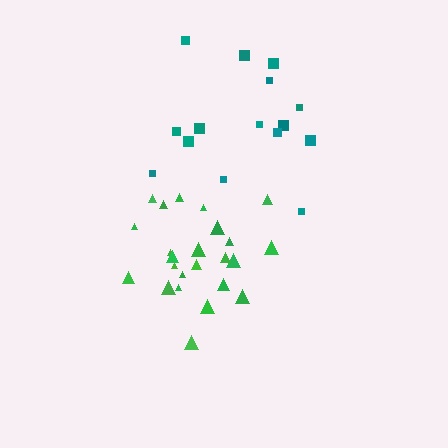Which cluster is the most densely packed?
Green.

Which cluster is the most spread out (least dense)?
Teal.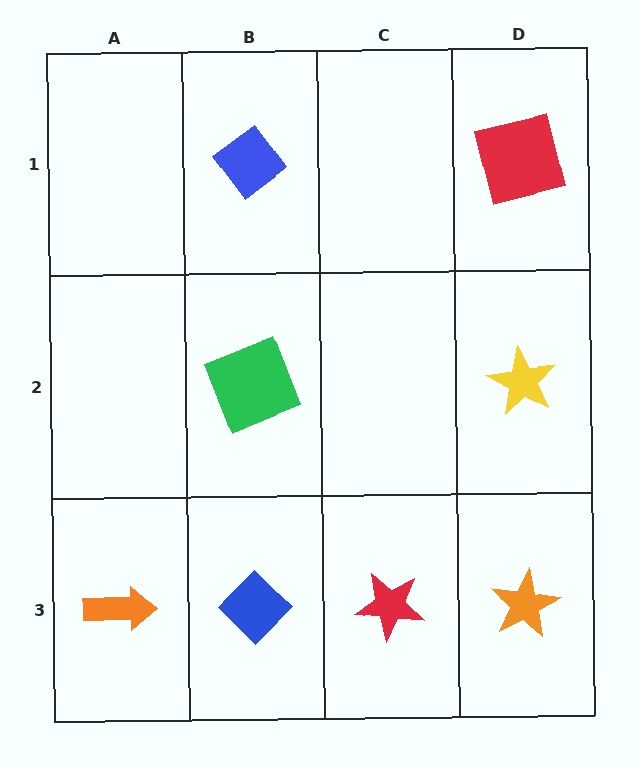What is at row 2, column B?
A green square.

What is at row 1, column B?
A blue diamond.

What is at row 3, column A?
An orange arrow.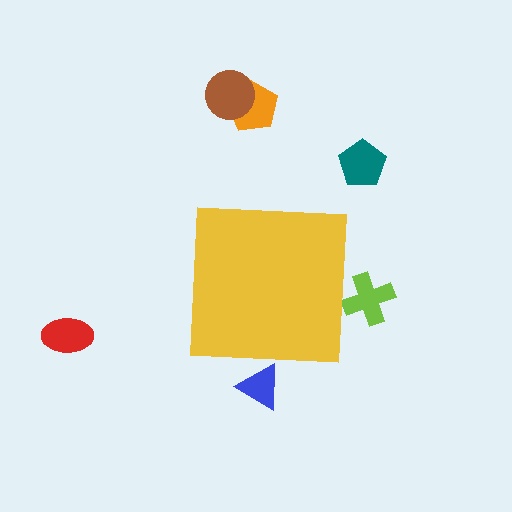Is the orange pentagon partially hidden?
No, the orange pentagon is fully visible.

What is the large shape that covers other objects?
A yellow square.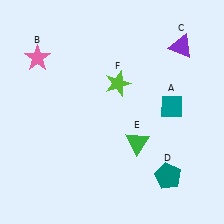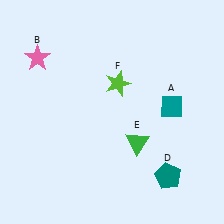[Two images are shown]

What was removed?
The purple triangle (C) was removed in Image 2.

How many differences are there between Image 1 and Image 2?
There is 1 difference between the two images.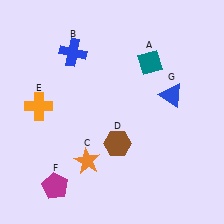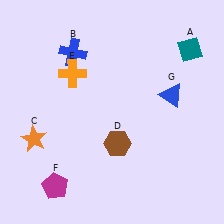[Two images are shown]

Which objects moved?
The objects that moved are: the teal diamond (A), the orange star (C), the orange cross (E).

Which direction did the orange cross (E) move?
The orange cross (E) moved right.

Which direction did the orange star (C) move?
The orange star (C) moved left.